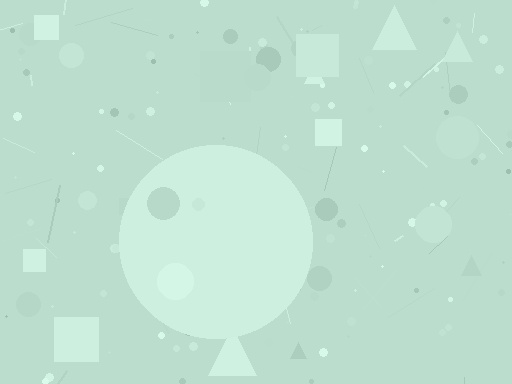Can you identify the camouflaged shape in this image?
The camouflaged shape is a circle.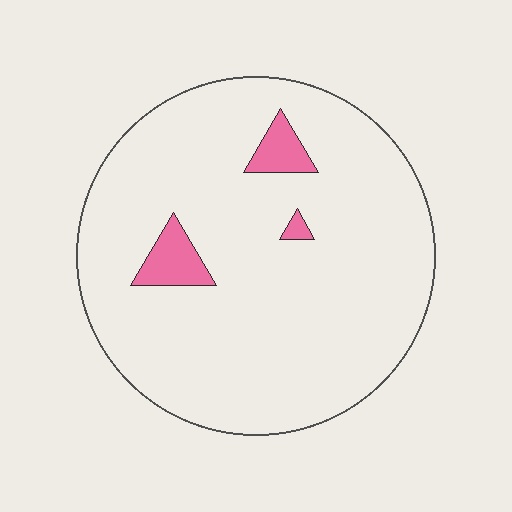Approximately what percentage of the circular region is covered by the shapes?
Approximately 5%.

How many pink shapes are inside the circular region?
3.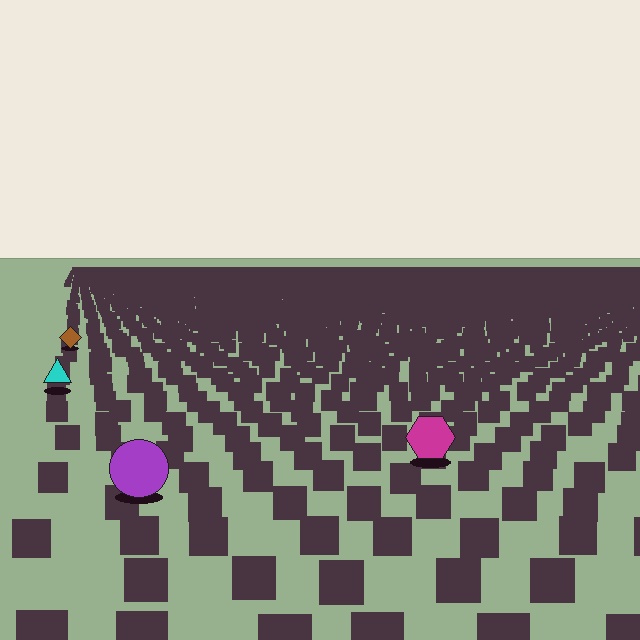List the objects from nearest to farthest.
From nearest to farthest: the purple circle, the magenta hexagon, the cyan triangle, the brown diamond.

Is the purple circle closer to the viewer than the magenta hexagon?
Yes. The purple circle is closer — you can tell from the texture gradient: the ground texture is coarser near it.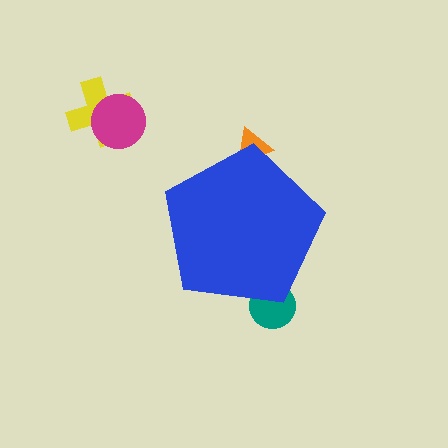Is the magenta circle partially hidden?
No, the magenta circle is fully visible.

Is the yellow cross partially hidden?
No, the yellow cross is fully visible.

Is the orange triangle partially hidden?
Yes, the orange triangle is partially hidden behind the blue pentagon.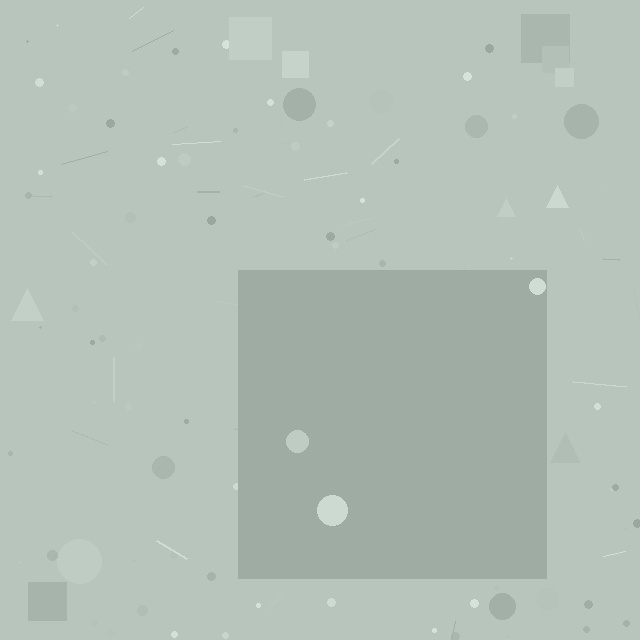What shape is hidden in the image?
A square is hidden in the image.